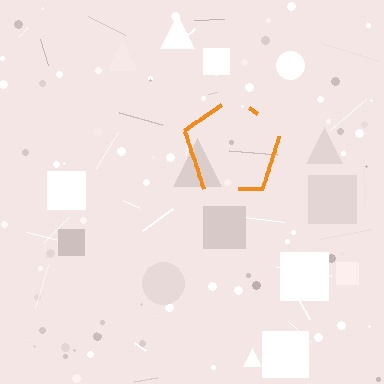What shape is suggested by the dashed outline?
The dashed outline suggests a pentagon.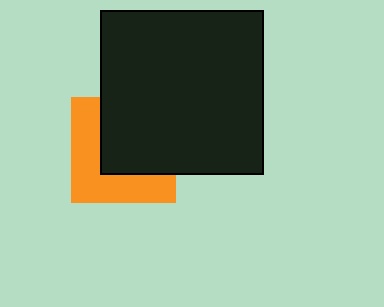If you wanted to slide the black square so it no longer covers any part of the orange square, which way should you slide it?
Slide it toward the upper-right — that is the most direct way to separate the two shapes.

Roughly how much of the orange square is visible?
About half of it is visible (roughly 46%).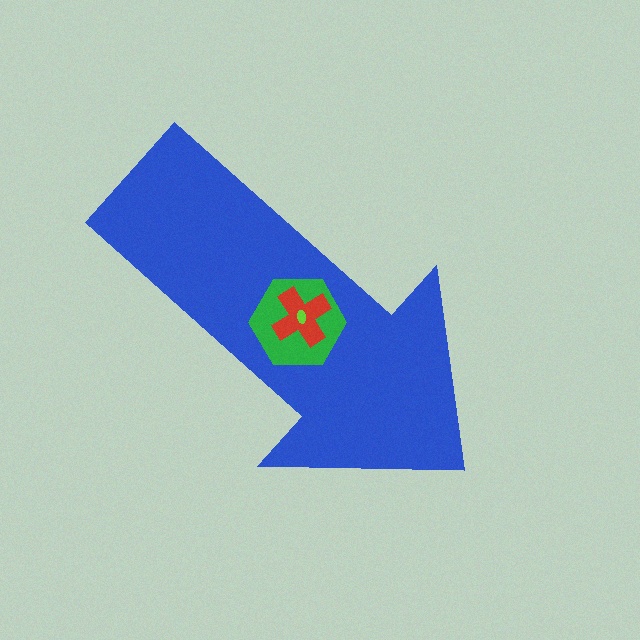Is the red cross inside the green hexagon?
Yes.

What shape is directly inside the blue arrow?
The green hexagon.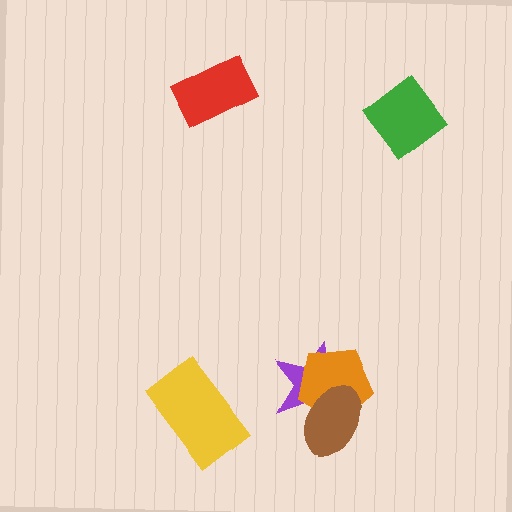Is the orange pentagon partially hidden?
Yes, it is partially covered by another shape.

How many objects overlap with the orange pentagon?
2 objects overlap with the orange pentagon.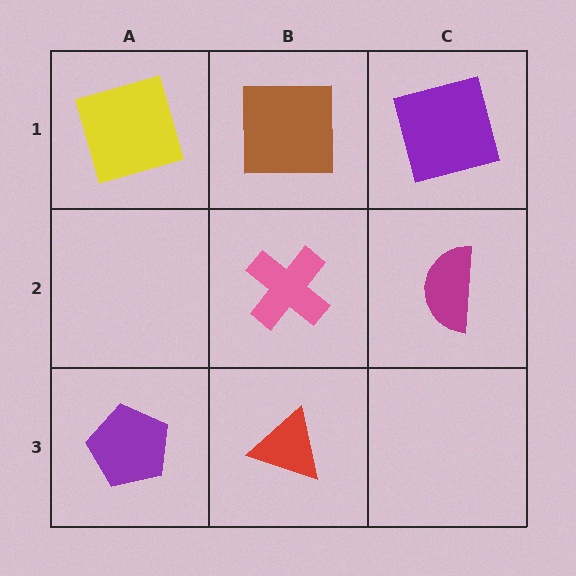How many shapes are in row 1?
3 shapes.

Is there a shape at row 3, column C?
No, that cell is empty.